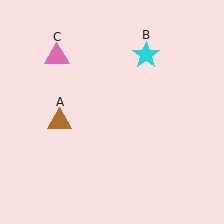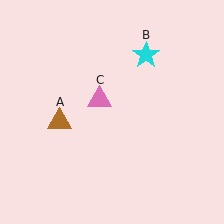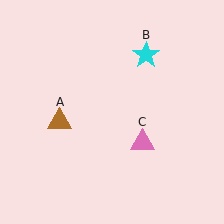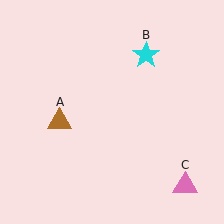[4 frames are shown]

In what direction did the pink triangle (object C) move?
The pink triangle (object C) moved down and to the right.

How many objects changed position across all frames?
1 object changed position: pink triangle (object C).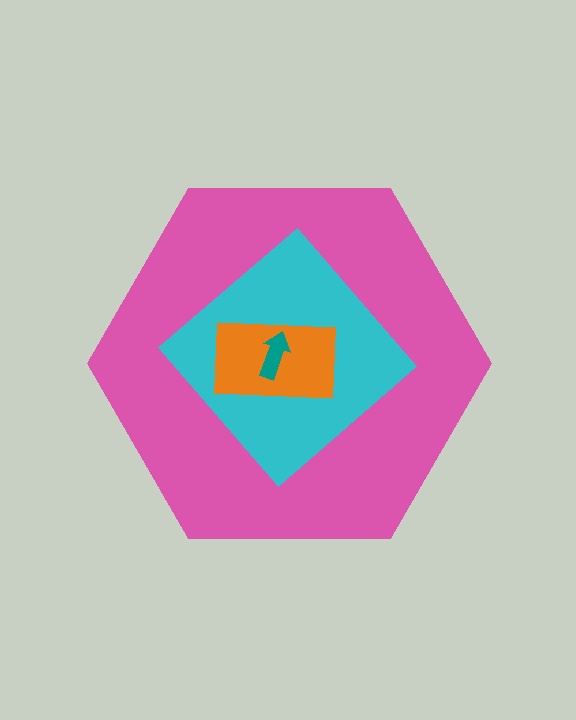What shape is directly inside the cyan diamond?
The orange rectangle.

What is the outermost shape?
The pink hexagon.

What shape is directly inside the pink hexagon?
The cyan diamond.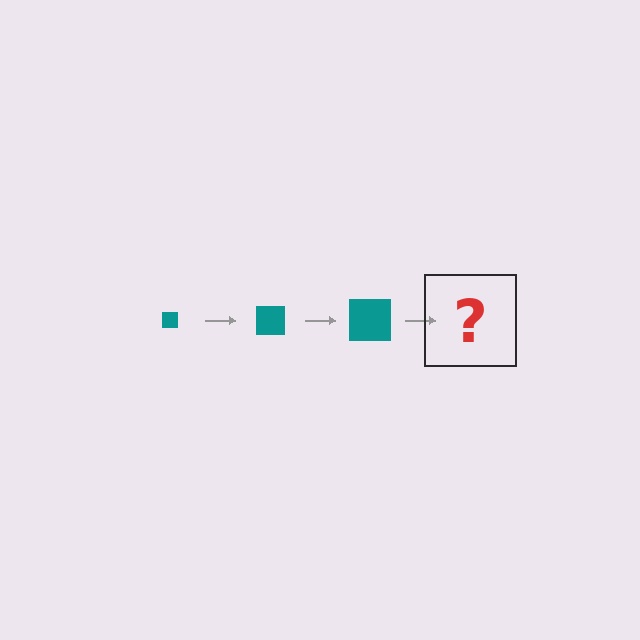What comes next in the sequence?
The next element should be a teal square, larger than the previous one.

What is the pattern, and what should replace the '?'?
The pattern is that the square gets progressively larger each step. The '?' should be a teal square, larger than the previous one.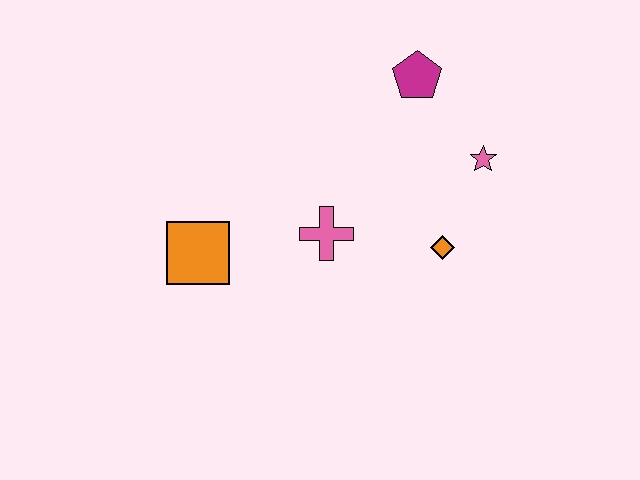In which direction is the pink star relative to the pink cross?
The pink star is to the right of the pink cross.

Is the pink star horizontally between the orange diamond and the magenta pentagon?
No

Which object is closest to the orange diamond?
The pink star is closest to the orange diamond.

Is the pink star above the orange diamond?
Yes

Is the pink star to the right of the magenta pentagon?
Yes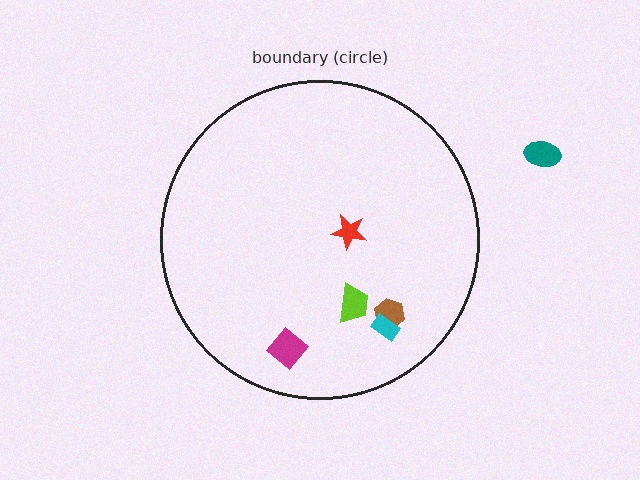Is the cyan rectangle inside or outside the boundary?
Inside.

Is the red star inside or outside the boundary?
Inside.